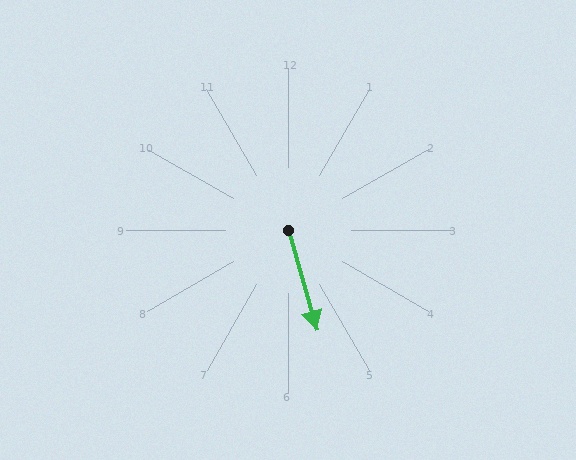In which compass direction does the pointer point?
South.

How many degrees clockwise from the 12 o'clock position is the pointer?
Approximately 164 degrees.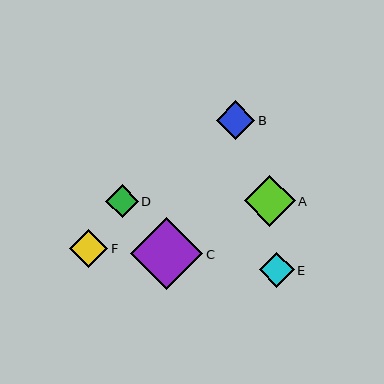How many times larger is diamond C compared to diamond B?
Diamond C is approximately 1.9 times the size of diamond B.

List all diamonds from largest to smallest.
From largest to smallest: C, A, B, F, E, D.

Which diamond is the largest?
Diamond C is the largest with a size of approximately 72 pixels.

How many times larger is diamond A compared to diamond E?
Diamond A is approximately 1.5 times the size of diamond E.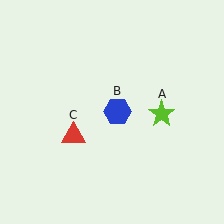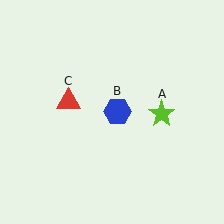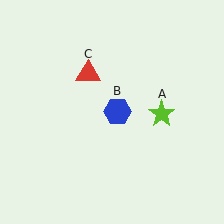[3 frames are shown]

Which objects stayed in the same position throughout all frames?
Lime star (object A) and blue hexagon (object B) remained stationary.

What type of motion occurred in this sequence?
The red triangle (object C) rotated clockwise around the center of the scene.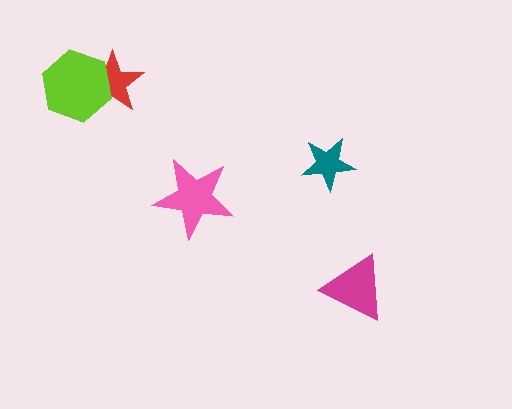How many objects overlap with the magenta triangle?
0 objects overlap with the magenta triangle.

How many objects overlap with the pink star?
0 objects overlap with the pink star.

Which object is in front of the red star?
The lime hexagon is in front of the red star.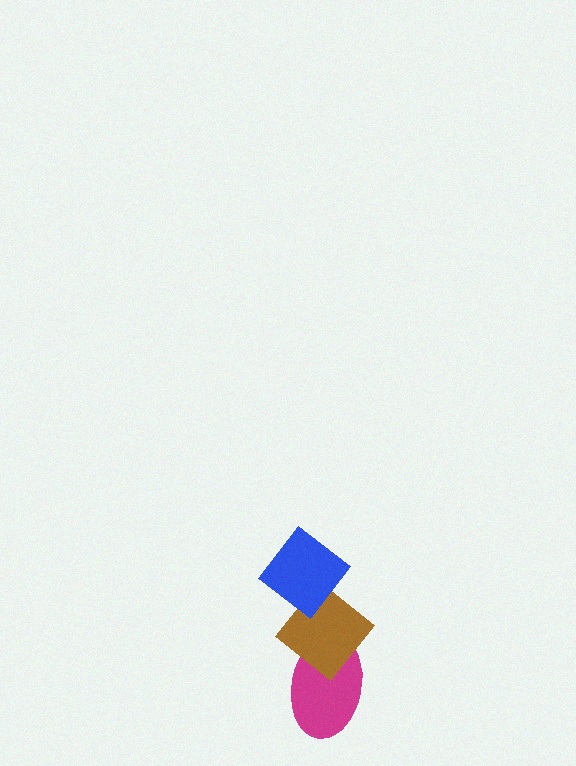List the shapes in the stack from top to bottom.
From top to bottom: the blue diamond, the brown diamond, the magenta ellipse.